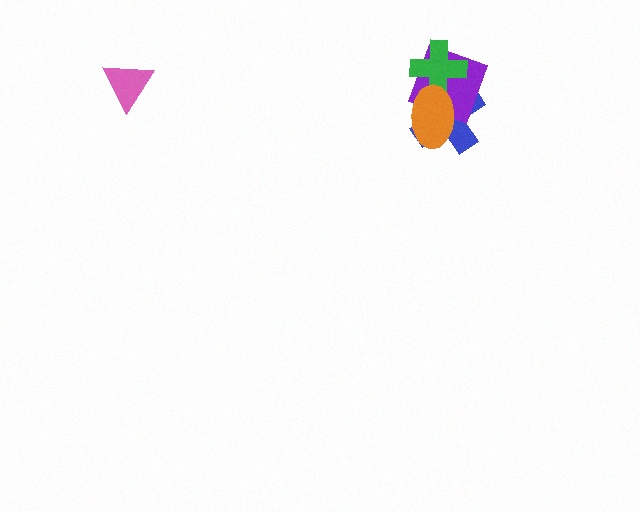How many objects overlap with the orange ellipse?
3 objects overlap with the orange ellipse.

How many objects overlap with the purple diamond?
3 objects overlap with the purple diamond.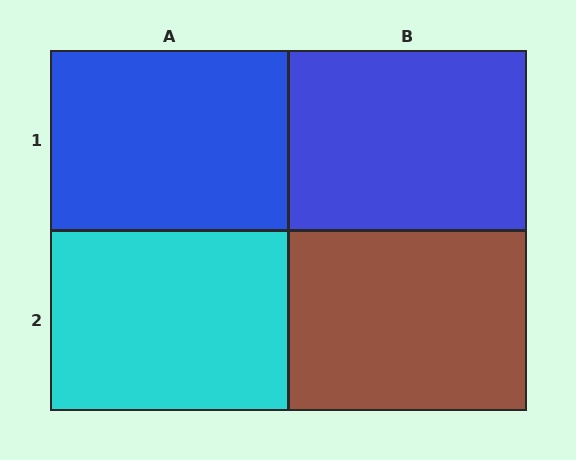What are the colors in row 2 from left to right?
Cyan, brown.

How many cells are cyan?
1 cell is cyan.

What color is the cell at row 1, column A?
Blue.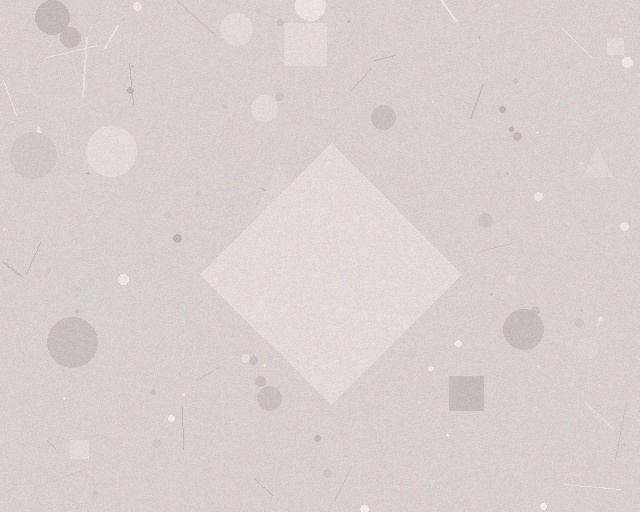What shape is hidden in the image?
A diamond is hidden in the image.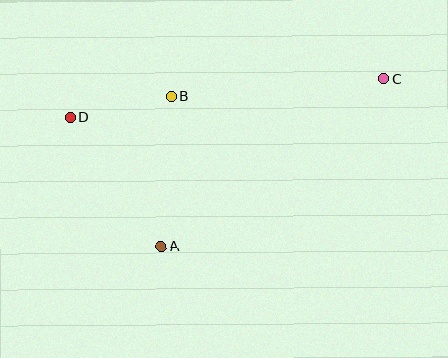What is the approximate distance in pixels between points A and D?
The distance between A and D is approximately 158 pixels.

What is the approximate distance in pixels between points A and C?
The distance between A and C is approximately 279 pixels.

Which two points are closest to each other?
Points B and D are closest to each other.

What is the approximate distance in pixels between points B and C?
The distance between B and C is approximately 213 pixels.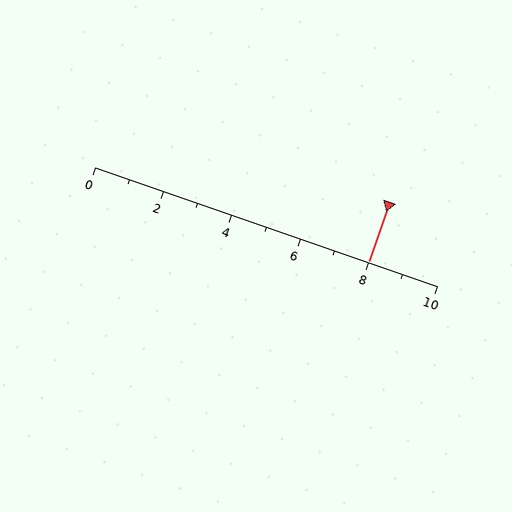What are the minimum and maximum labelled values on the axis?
The axis runs from 0 to 10.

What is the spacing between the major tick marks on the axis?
The major ticks are spaced 2 apart.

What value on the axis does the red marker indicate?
The marker indicates approximately 8.